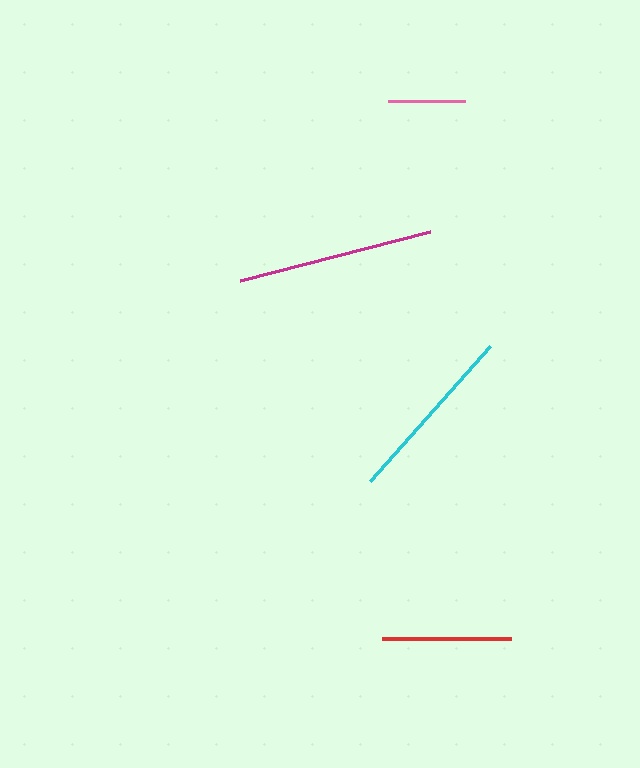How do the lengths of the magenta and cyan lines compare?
The magenta and cyan lines are approximately the same length.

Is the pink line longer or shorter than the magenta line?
The magenta line is longer than the pink line.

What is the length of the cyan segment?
The cyan segment is approximately 181 pixels long.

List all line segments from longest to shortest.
From longest to shortest: magenta, cyan, red, pink.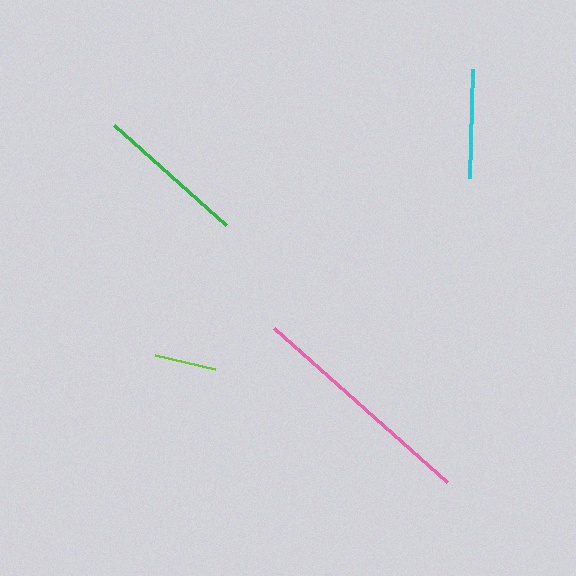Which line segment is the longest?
The pink line is the longest at approximately 231 pixels.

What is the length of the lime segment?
The lime segment is approximately 62 pixels long.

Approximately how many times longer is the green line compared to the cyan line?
The green line is approximately 1.4 times the length of the cyan line.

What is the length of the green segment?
The green segment is approximately 150 pixels long.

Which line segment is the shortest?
The lime line is the shortest at approximately 62 pixels.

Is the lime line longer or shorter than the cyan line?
The cyan line is longer than the lime line.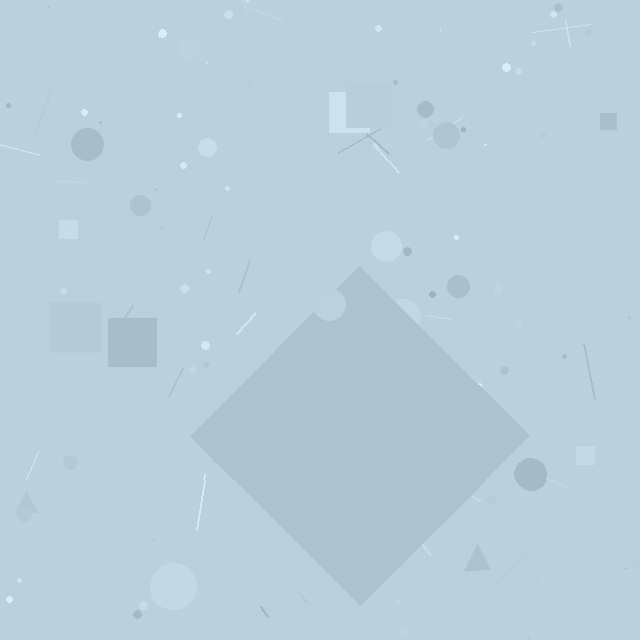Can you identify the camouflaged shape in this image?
The camouflaged shape is a diamond.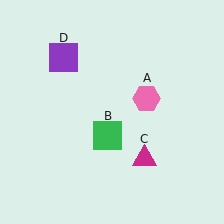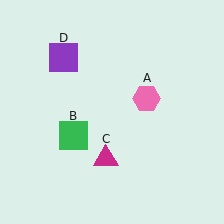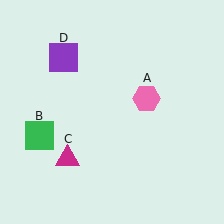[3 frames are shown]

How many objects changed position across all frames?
2 objects changed position: green square (object B), magenta triangle (object C).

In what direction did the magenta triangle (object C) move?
The magenta triangle (object C) moved left.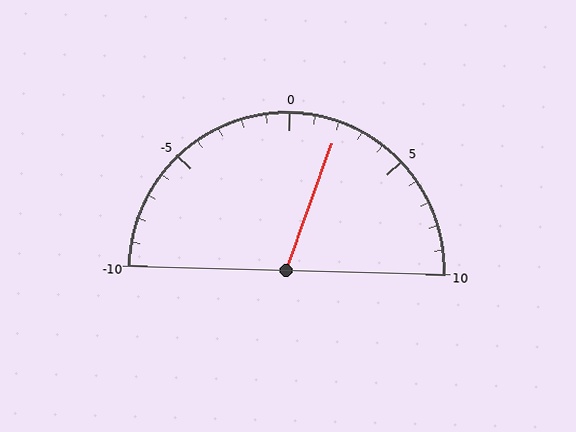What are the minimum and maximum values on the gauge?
The gauge ranges from -10 to 10.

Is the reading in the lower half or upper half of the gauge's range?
The reading is in the upper half of the range (-10 to 10).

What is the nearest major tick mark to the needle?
The nearest major tick mark is 0.